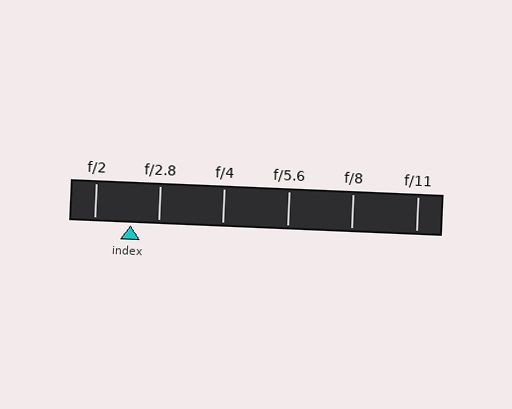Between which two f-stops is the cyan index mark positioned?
The index mark is between f/2 and f/2.8.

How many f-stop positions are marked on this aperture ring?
There are 6 f-stop positions marked.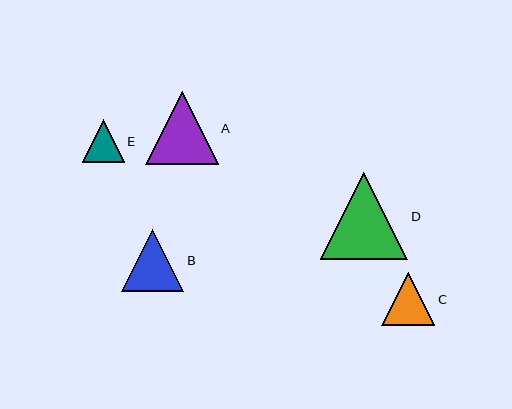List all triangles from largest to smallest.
From largest to smallest: D, A, B, C, E.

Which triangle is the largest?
Triangle D is the largest with a size of approximately 87 pixels.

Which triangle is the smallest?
Triangle E is the smallest with a size of approximately 42 pixels.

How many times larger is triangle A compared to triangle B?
Triangle A is approximately 1.2 times the size of triangle B.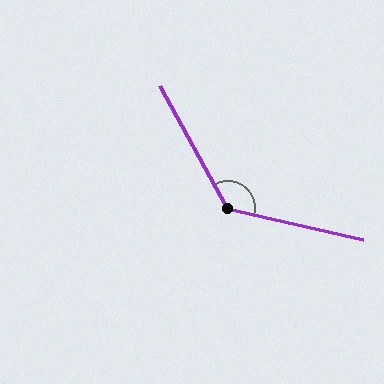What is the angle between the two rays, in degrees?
Approximately 132 degrees.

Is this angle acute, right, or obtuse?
It is obtuse.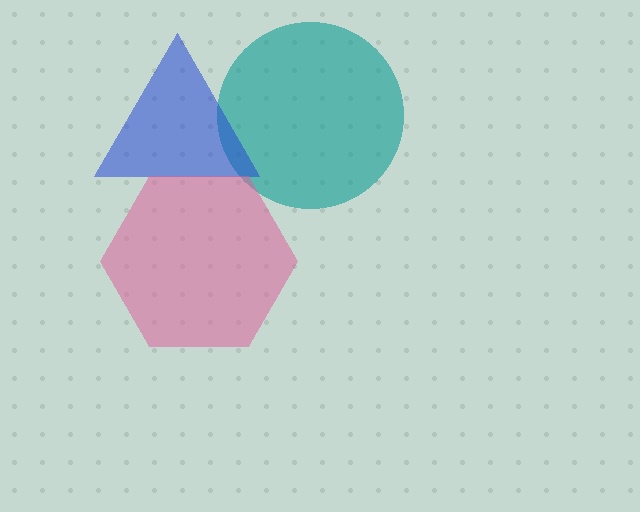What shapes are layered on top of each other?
The layered shapes are: a teal circle, a blue triangle, a pink hexagon.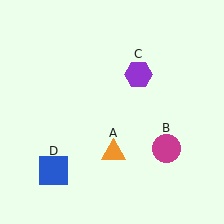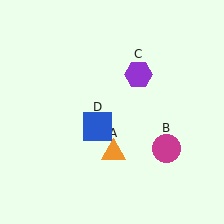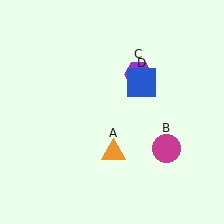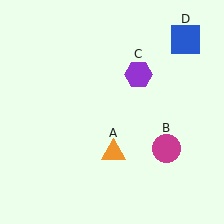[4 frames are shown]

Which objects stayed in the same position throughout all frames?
Orange triangle (object A) and magenta circle (object B) and purple hexagon (object C) remained stationary.